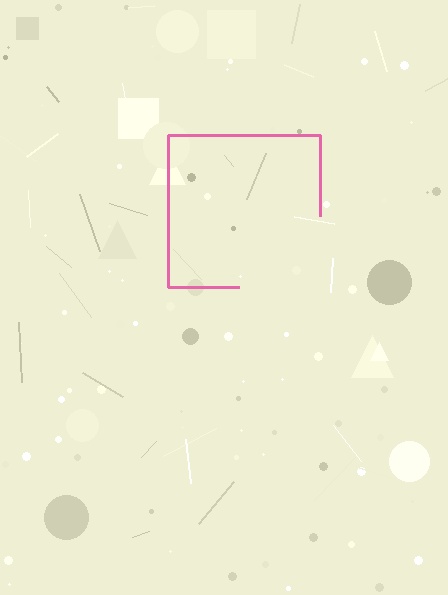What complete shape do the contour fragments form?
The contour fragments form a square.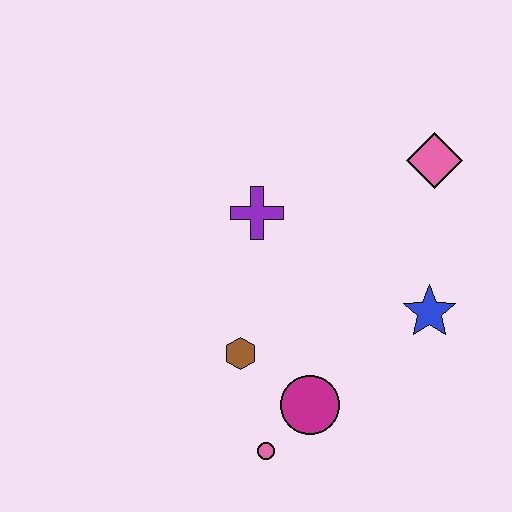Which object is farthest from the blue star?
The pink circle is farthest from the blue star.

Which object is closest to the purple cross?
The brown hexagon is closest to the purple cross.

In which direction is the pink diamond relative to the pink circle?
The pink diamond is above the pink circle.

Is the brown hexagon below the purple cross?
Yes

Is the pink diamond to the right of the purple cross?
Yes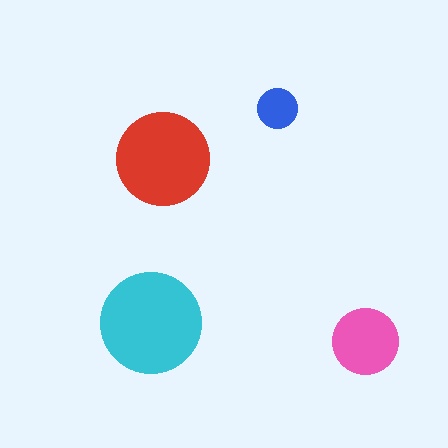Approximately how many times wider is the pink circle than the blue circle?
About 1.5 times wider.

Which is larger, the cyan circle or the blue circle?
The cyan one.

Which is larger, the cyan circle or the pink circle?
The cyan one.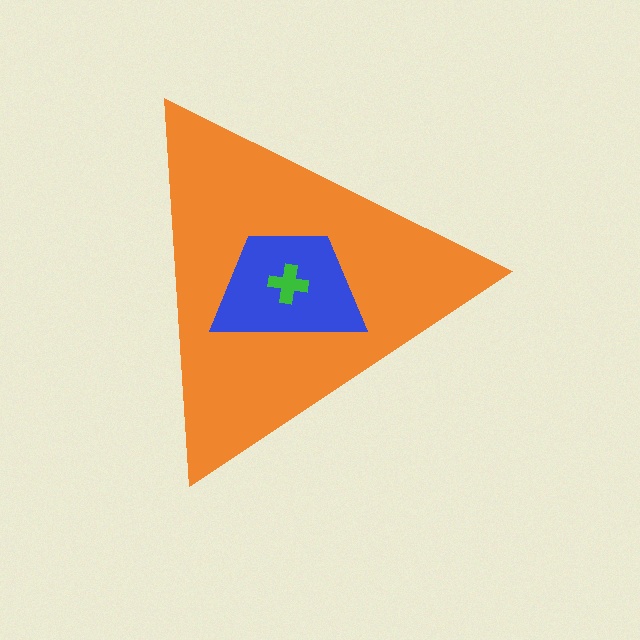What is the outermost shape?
The orange triangle.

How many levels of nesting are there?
3.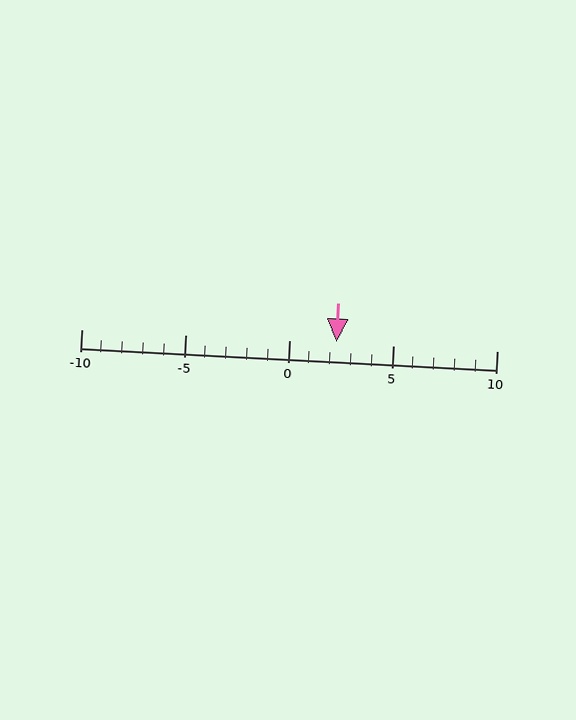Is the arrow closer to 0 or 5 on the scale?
The arrow is closer to 0.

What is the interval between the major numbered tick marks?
The major tick marks are spaced 5 units apart.